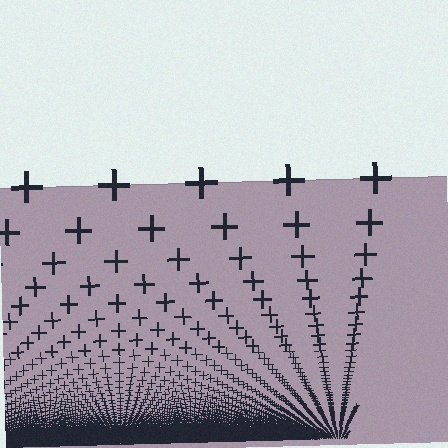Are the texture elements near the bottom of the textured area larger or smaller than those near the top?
Smaller. The gradient is inverted — elements near the bottom are smaller and denser.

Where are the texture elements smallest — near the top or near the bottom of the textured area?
Near the bottom.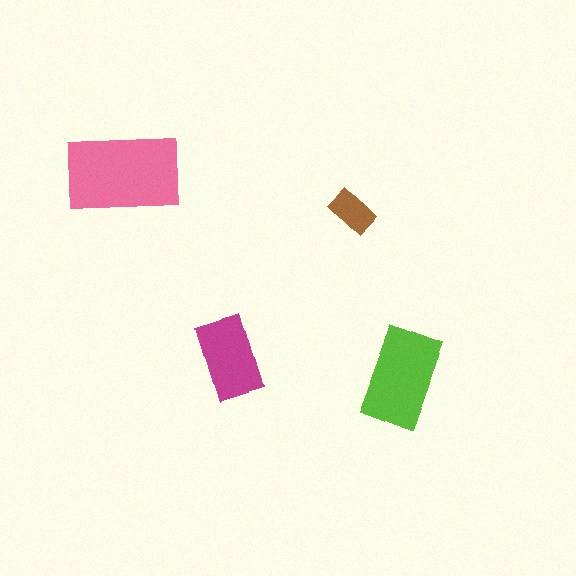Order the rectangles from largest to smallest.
the pink one, the lime one, the magenta one, the brown one.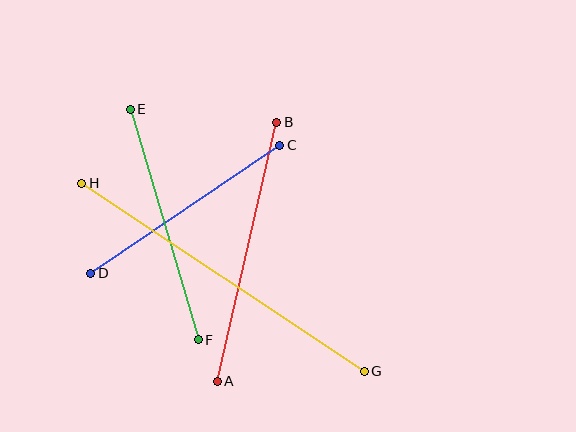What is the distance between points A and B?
The distance is approximately 266 pixels.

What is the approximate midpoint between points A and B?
The midpoint is at approximately (247, 252) pixels.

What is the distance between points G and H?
The distance is approximately 339 pixels.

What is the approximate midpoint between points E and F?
The midpoint is at approximately (164, 224) pixels.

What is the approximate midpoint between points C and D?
The midpoint is at approximately (185, 209) pixels.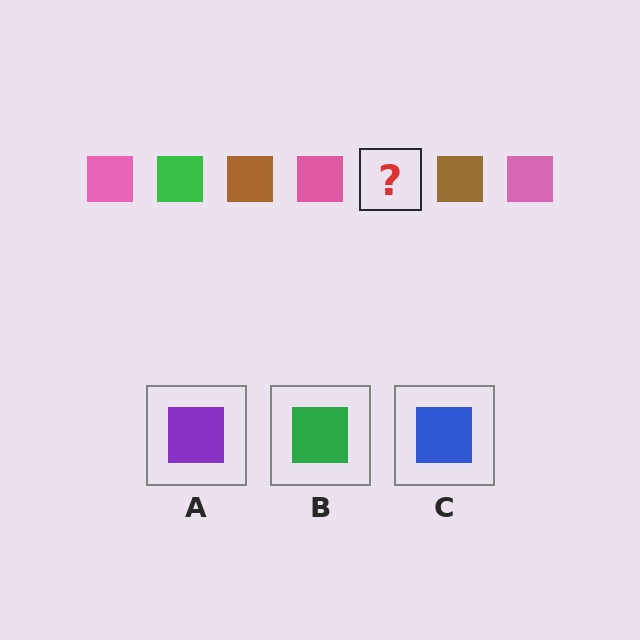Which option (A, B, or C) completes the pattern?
B.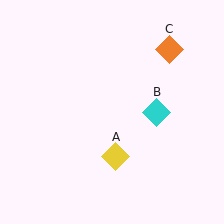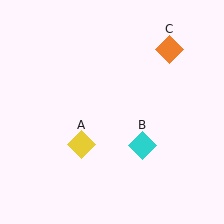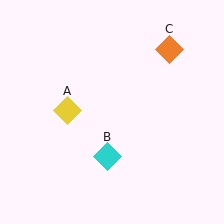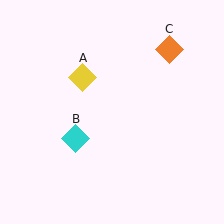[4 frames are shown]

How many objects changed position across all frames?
2 objects changed position: yellow diamond (object A), cyan diamond (object B).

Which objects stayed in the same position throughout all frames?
Orange diamond (object C) remained stationary.